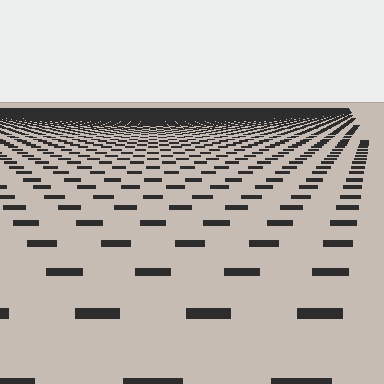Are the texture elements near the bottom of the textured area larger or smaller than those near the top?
Larger. Near the bottom, elements are closer to the viewer and appear at a bigger on-screen size.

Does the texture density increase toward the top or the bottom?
Density increases toward the top.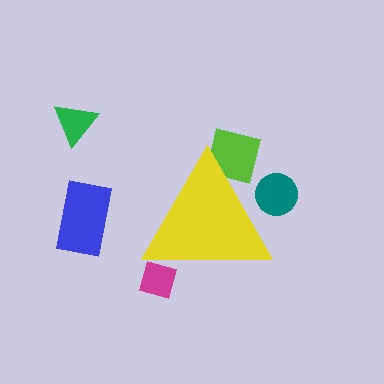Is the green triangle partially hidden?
No, the green triangle is fully visible.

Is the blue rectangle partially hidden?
No, the blue rectangle is fully visible.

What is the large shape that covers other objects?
A yellow triangle.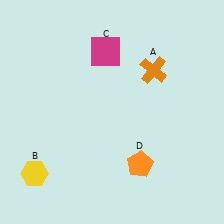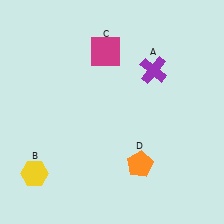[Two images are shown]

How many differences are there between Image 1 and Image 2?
There is 1 difference between the two images.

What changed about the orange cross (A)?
In Image 1, A is orange. In Image 2, it changed to purple.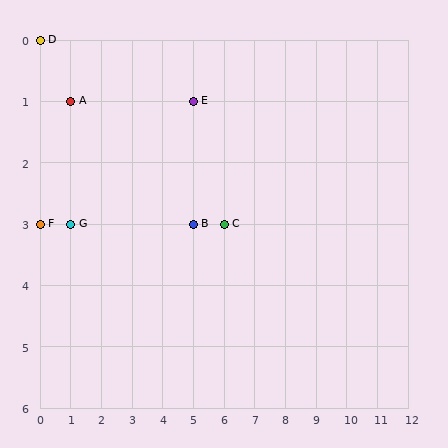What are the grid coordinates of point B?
Point B is at grid coordinates (5, 3).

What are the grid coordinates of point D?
Point D is at grid coordinates (0, 0).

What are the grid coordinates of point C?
Point C is at grid coordinates (6, 3).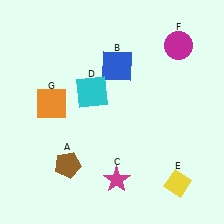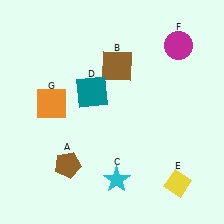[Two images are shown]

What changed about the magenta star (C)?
In Image 1, C is magenta. In Image 2, it changed to cyan.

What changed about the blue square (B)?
In Image 1, B is blue. In Image 2, it changed to brown.